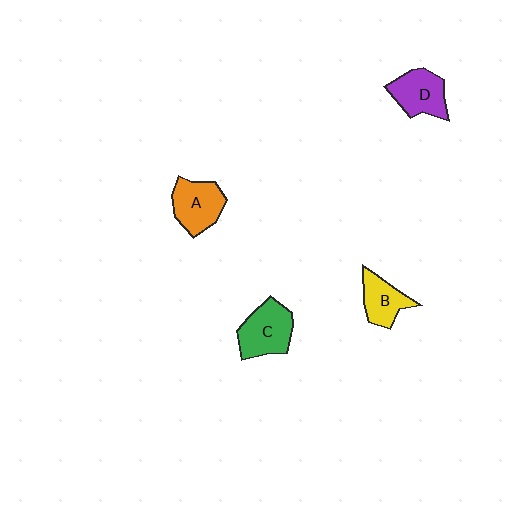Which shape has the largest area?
Shape C (green).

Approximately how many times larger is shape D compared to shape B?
Approximately 1.2 times.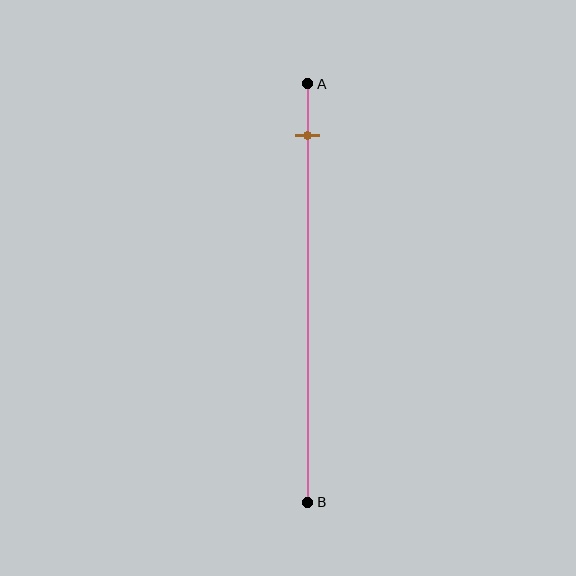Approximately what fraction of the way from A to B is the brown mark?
The brown mark is approximately 10% of the way from A to B.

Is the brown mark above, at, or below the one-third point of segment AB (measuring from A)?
The brown mark is above the one-third point of segment AB.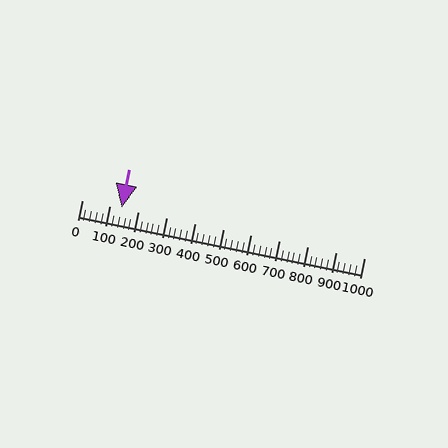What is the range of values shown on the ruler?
The ruler shows values from 0 to 1000.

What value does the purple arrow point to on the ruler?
The purple arrow points to approximately 140.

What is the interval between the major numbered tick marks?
The major tick marks are spaced 100 units apart.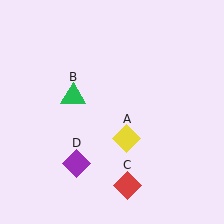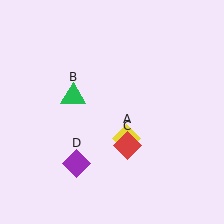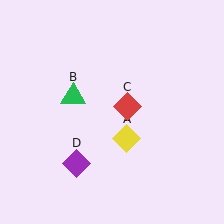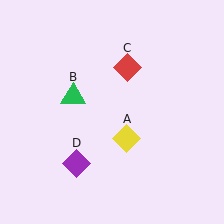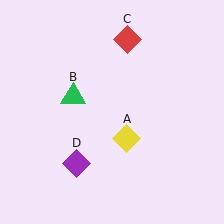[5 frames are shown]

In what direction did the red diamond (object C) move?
The red diamond (object C) moved up.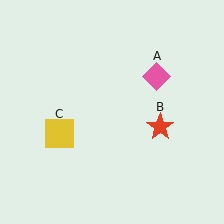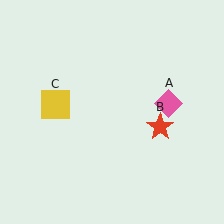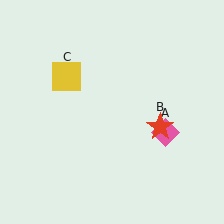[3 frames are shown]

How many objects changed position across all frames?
2 objects changed position: pink diamond (object A), yellow square (object C).